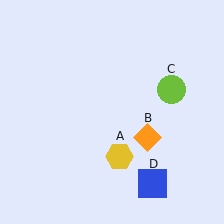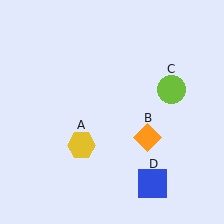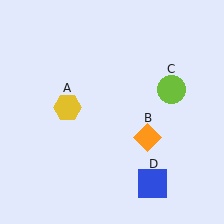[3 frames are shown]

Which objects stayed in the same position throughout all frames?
Orange diamond (object B) and lime circle (object C) and blue square (object D) remained stationary.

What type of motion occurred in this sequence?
The yellow hexagon (object A) rotated clockwise around the center of the scene.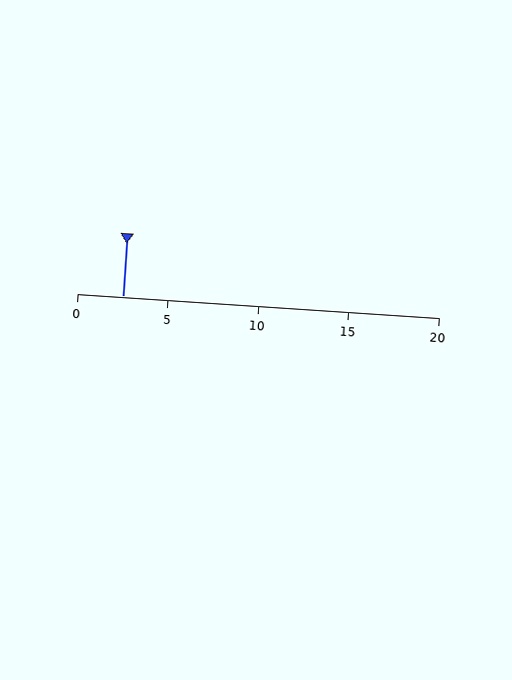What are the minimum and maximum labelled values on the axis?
The axis runs from 0 to 20.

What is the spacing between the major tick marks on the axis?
The major ticks are spaced 5 apart.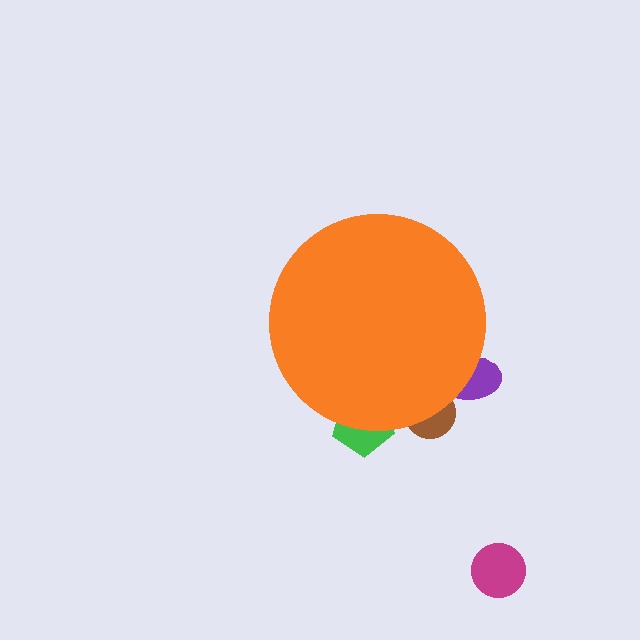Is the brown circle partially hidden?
Yes, the brown circle is partially hidden behind the orange circle.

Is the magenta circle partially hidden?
No, the magenta circle is fully visible.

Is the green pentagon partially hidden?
Yes, the green pentagon is partially hidden behind the orange circle.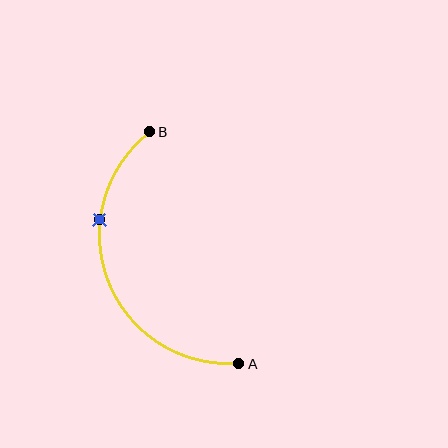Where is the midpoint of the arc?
The arc midpoint is the point on the curve farthest from the straight line joining A and B. It sits to the left of that line.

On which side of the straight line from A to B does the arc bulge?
The arc bulges to the left of the straight line connecting A and B.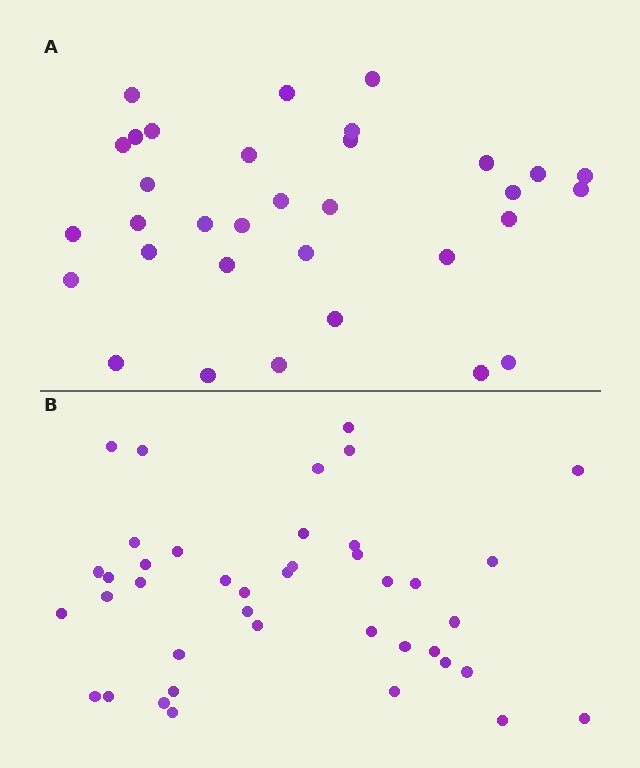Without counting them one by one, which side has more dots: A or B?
Region B (the bottom region) has more dots.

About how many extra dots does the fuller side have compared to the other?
Region B has roughly 8 or so more dots than region A.